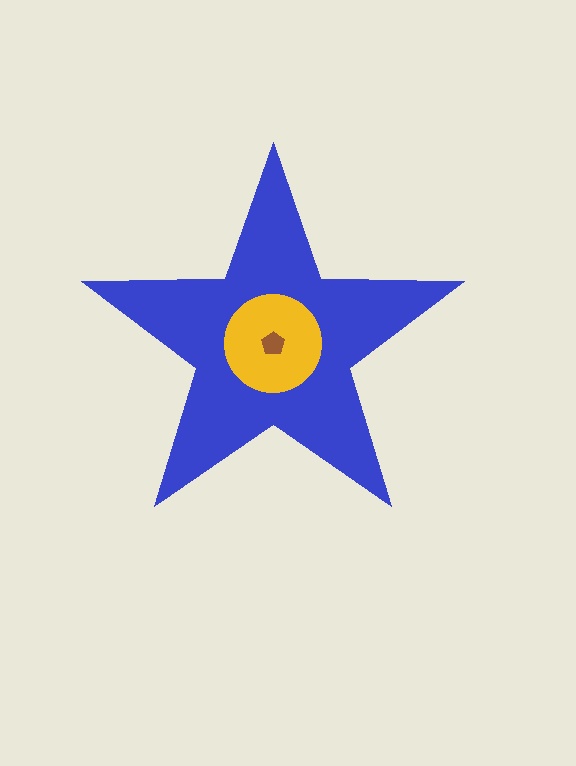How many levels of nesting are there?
3.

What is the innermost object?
The brown pentagon.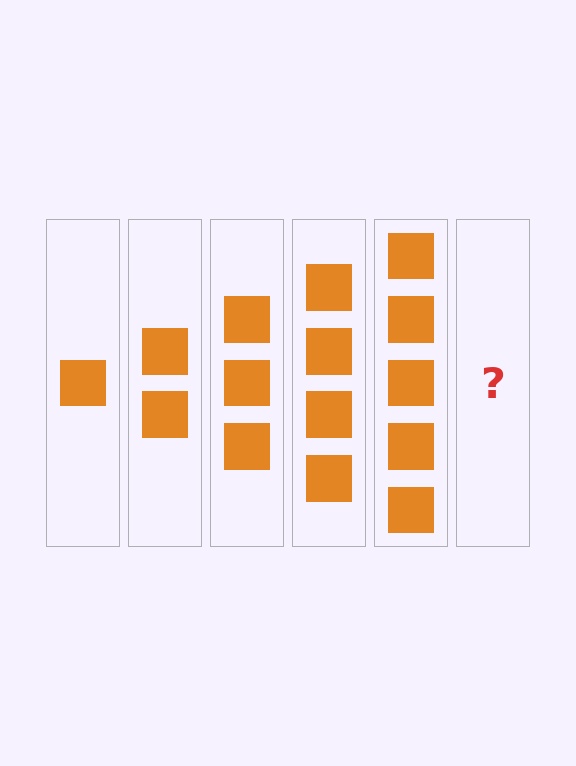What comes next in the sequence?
The next element should be 6 squares.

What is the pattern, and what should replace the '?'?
The pattern is that each step adds one more square. The '?' should be 6 squares.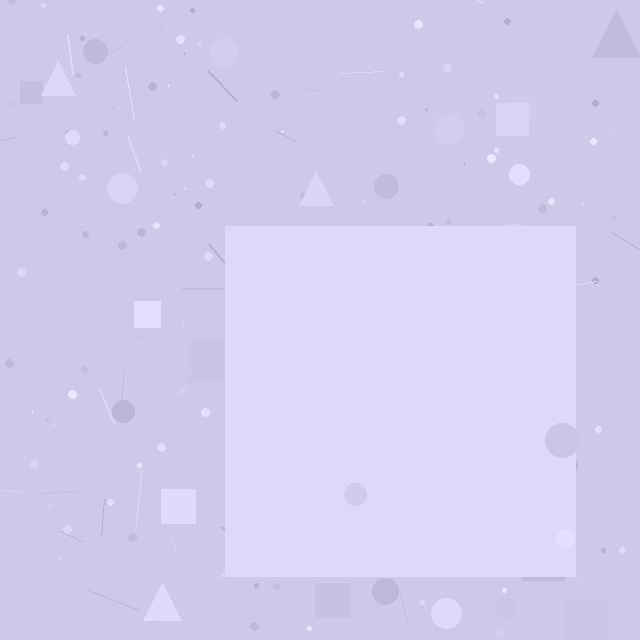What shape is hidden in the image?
A square is hidden in the image.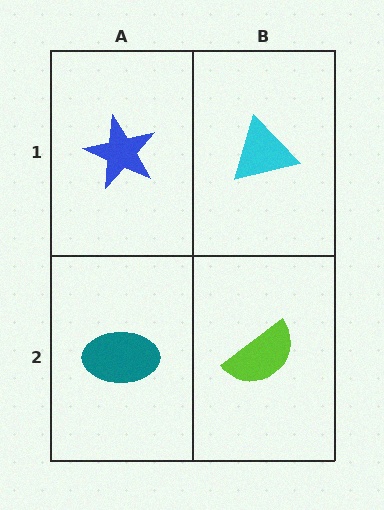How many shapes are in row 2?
2 shapes.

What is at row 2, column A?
A teal ellipse.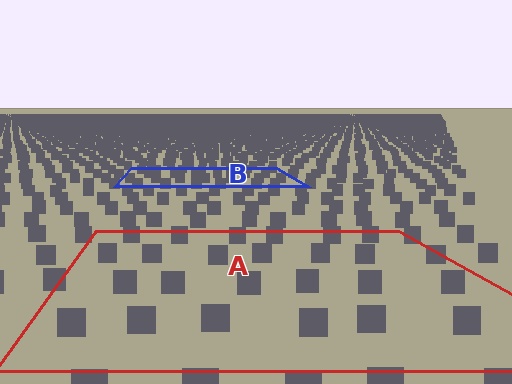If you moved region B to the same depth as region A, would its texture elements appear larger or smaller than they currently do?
They would appear larger. At a closer depth, the same texture elements are projected at a bigger on-screen size.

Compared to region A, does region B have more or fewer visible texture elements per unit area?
Region B has more texture elements per unit area — they are packed more densely because it is farther away.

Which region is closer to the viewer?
Region A is closer. The texture elements there are larger and more spread out.